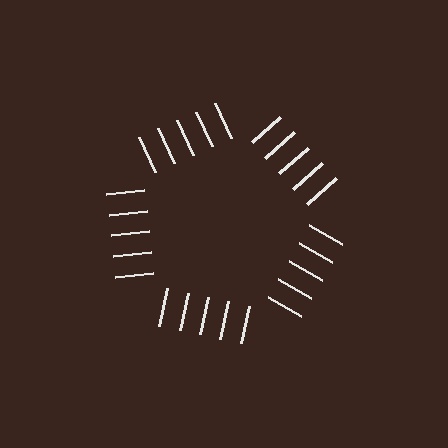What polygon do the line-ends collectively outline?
An illusory pentagon — the line segments terminate on its edges but no continuous stroke is drawn.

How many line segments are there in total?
25 — 5 along each of the 5 edges.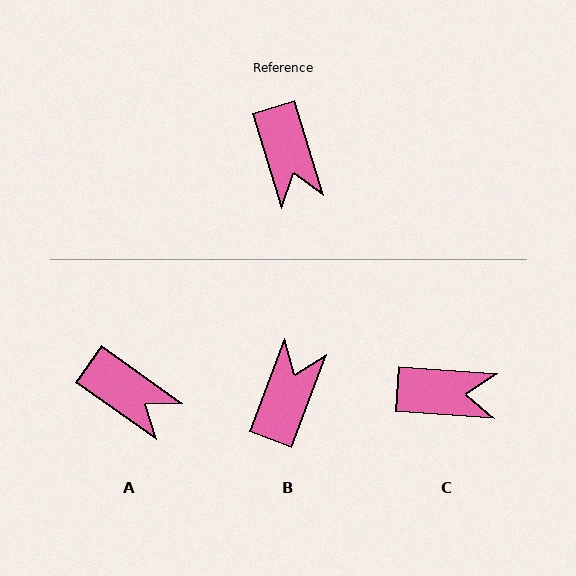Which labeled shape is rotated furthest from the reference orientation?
B, about 142 degrees away.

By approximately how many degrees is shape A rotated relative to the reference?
Approximately 38 degrees counter-clockwise.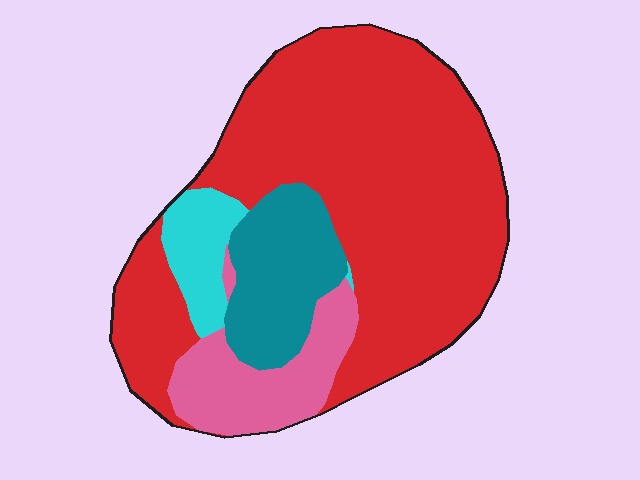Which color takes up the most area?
Red, at roughly 65%.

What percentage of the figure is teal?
Teal covers about 15% of the figure.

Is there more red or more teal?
Red.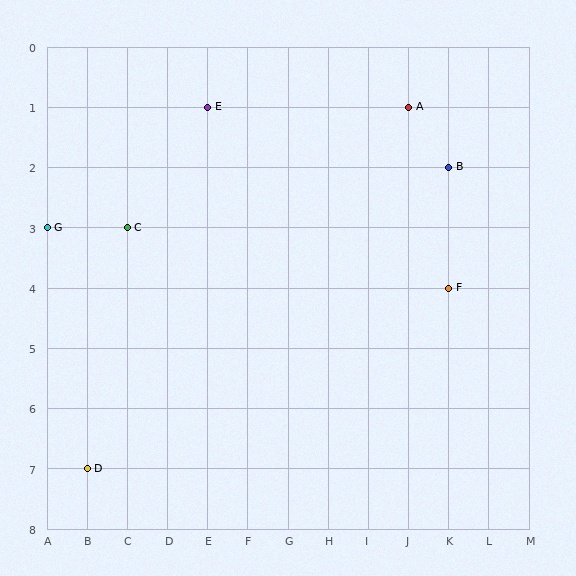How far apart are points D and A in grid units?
Points D and A are 8 columns and 6 rows apart (about 10.0 grid units diagonally).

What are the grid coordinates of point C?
Point C is at grid coordinates (C, 3).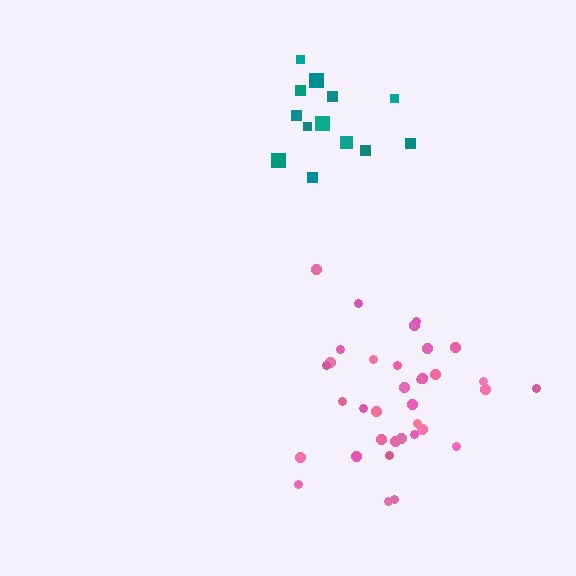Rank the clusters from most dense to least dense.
pink, teal.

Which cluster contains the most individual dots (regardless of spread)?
Pink (35).